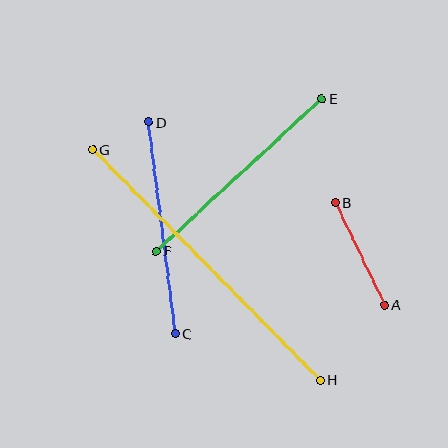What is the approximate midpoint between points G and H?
The midpoint is at approximately (206, 265) pixels.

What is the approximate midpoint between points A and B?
The midpoint is at approximately (360, 254) pixels.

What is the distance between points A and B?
The distance is approximately 114 pixels.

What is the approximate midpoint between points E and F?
The midpoint is at approximately (239, 175) pixels.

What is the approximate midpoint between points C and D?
The midpoint is at approximately (162, 228) pixels.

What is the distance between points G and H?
The distance is approximately 324 pixels.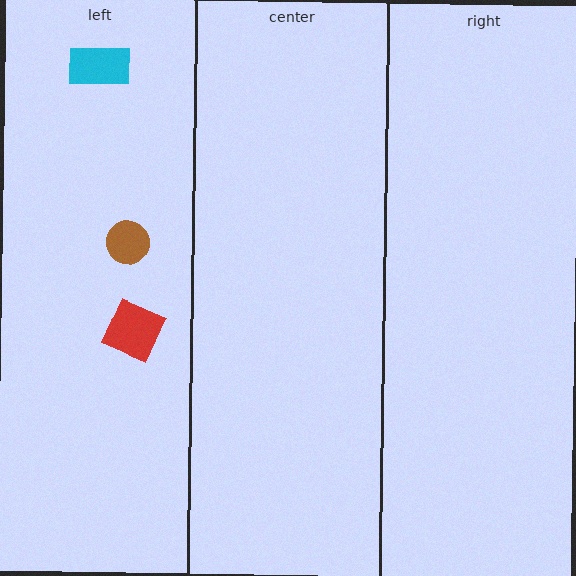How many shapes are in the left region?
3.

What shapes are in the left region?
The brown circle, the red square, the cyan rectangle.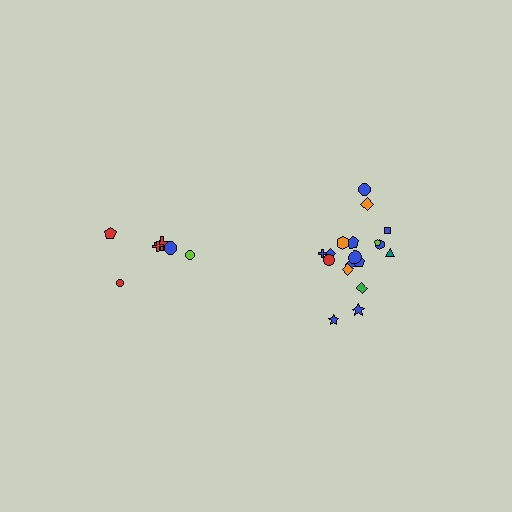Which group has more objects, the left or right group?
The right group.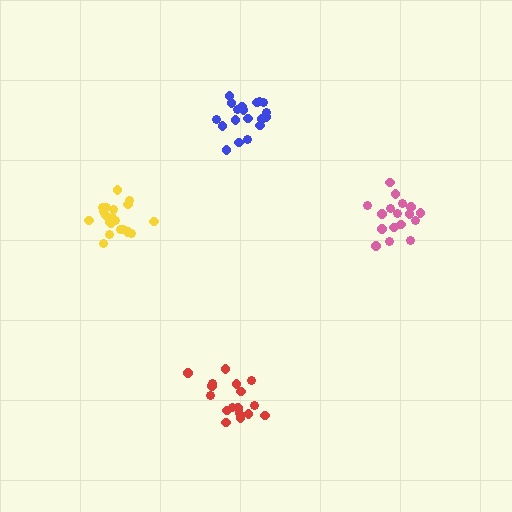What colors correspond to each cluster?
The clusters are colored: yellow, blue, red, pink.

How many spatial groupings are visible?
There are 4 spatial groupings.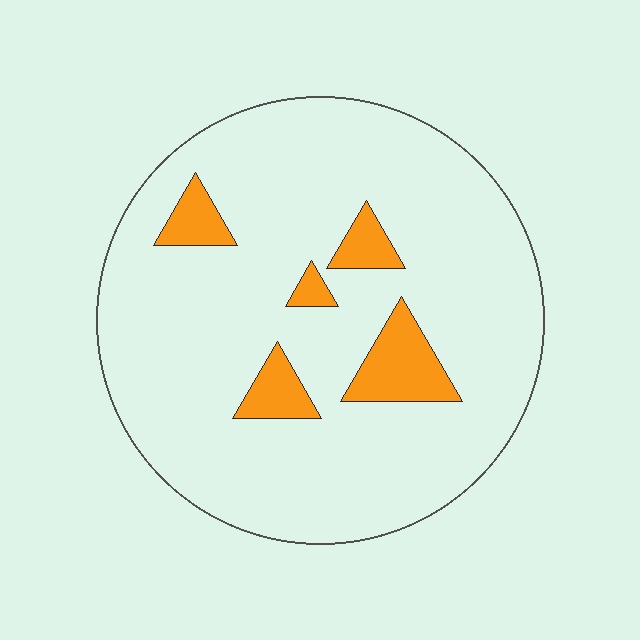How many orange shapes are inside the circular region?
5.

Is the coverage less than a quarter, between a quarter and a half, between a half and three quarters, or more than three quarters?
Less than a quarter.